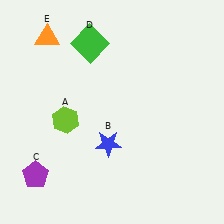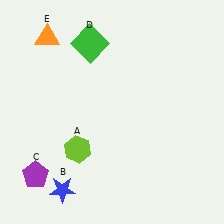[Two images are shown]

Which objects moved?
The objects that moved are: the lime hexagon (A), the blue star (B).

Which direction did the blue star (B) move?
The blue star (B) moved down.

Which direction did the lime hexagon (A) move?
The lime hexagon (A) moved down.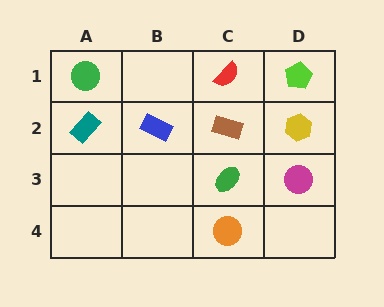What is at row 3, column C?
A green ellipse.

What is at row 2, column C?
A brown rectangle.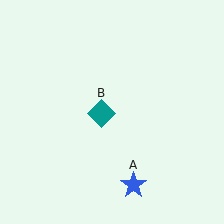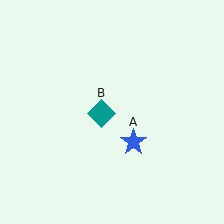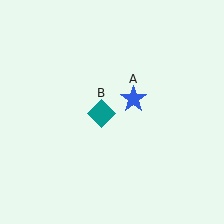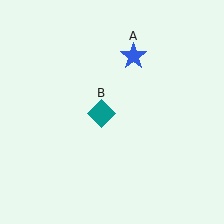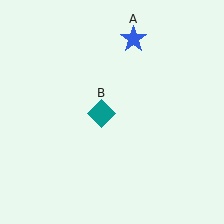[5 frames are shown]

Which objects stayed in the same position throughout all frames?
Teal diamond (object B) remained stationary.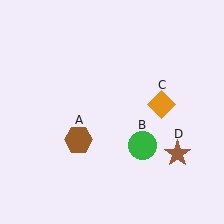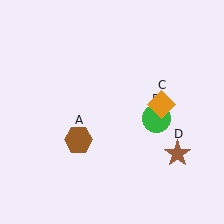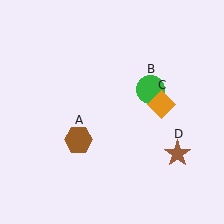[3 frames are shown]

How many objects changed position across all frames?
1 object changed position: green circle (object B).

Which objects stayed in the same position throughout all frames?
Brown hexagon (object A) and orange diamond (object C) and brown star (object D) remained stationary.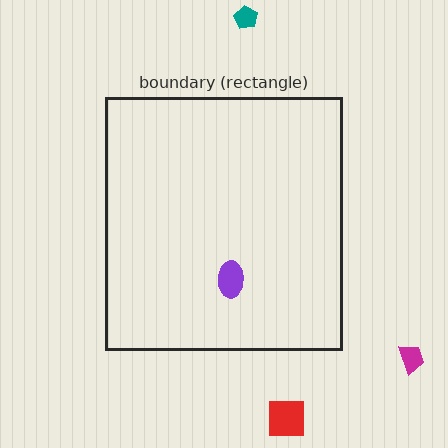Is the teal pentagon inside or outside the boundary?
Outside.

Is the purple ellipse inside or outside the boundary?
Inside.